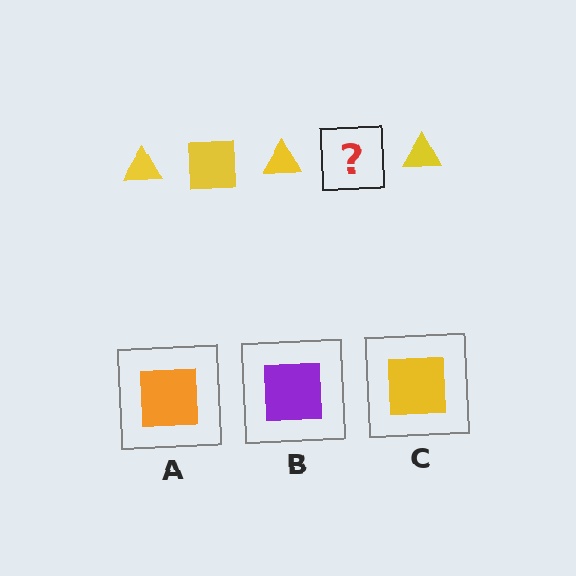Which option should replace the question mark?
Option C.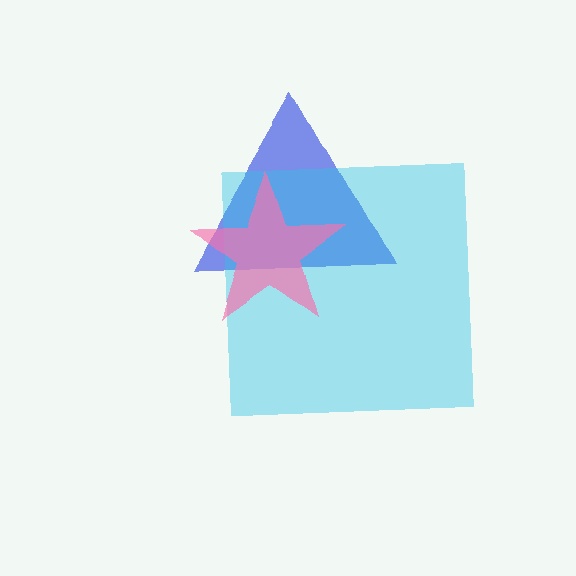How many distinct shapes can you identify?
There are 3 distinct shapes: a blue triangle, a cyan square, a pink star.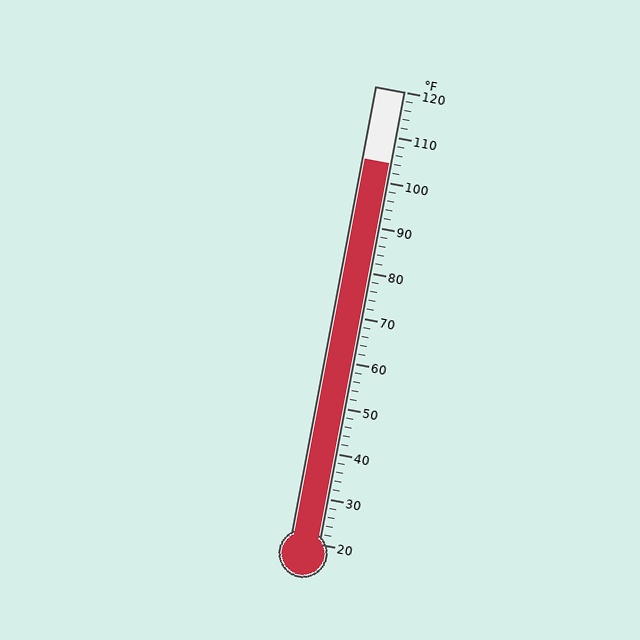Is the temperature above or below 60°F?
The temperature is above 60°F.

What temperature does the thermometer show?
The thermometer shows approximately 104°F.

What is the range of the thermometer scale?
The thermometer scale ranges from 20°F to 120°F.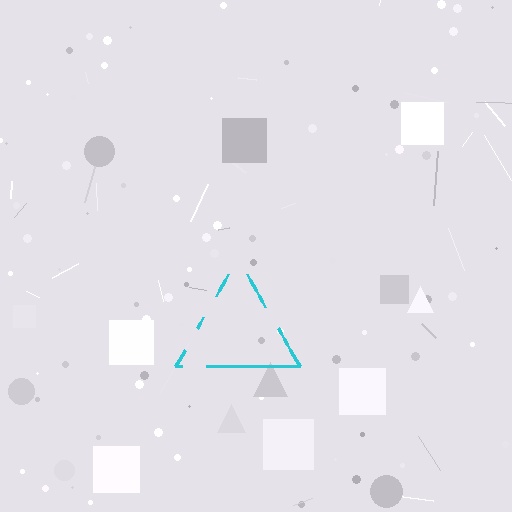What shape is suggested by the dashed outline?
The dashed outline suggests a triangle.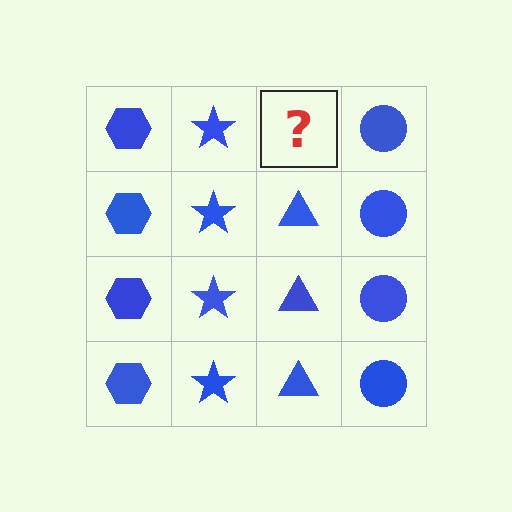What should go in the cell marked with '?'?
The missing cell should contain a blue triangle.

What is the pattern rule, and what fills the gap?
The rule is that each column has a consistent shape. The gap should be filled with a blue triangle.